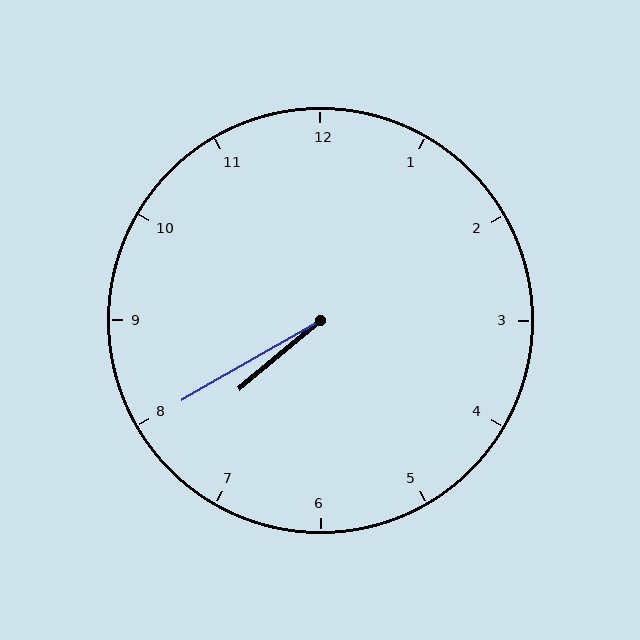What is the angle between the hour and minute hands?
Approximately 10 degrees.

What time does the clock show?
7:40.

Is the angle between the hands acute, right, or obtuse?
It is acute.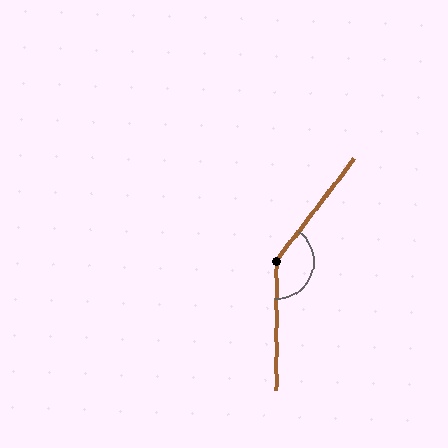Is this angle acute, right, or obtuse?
It is obtuse.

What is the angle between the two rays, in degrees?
Approximately 143 degrees.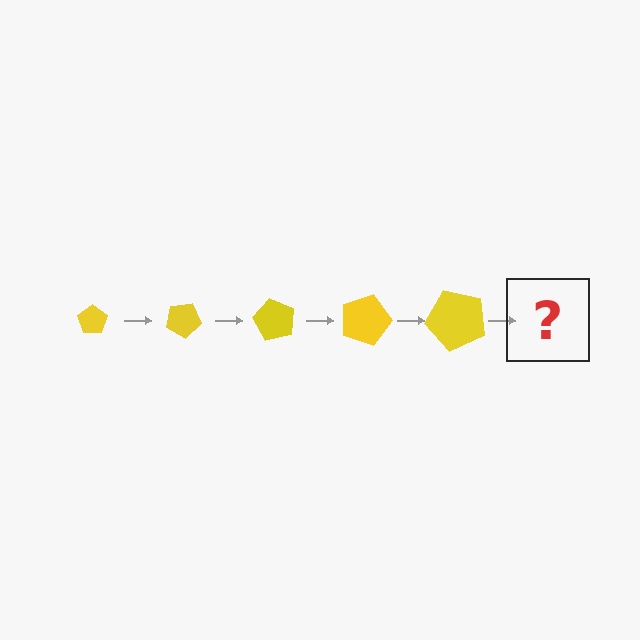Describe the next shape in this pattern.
It should be a pentagon, larger than the previous one and rotated 150 degrees from the start.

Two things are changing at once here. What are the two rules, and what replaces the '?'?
The two rules are that the pentagon grows larger each step and it rotates 30 degrees each step. The '?' should be a pentagon, larger than the previous one and rotated 150 degrees from the start.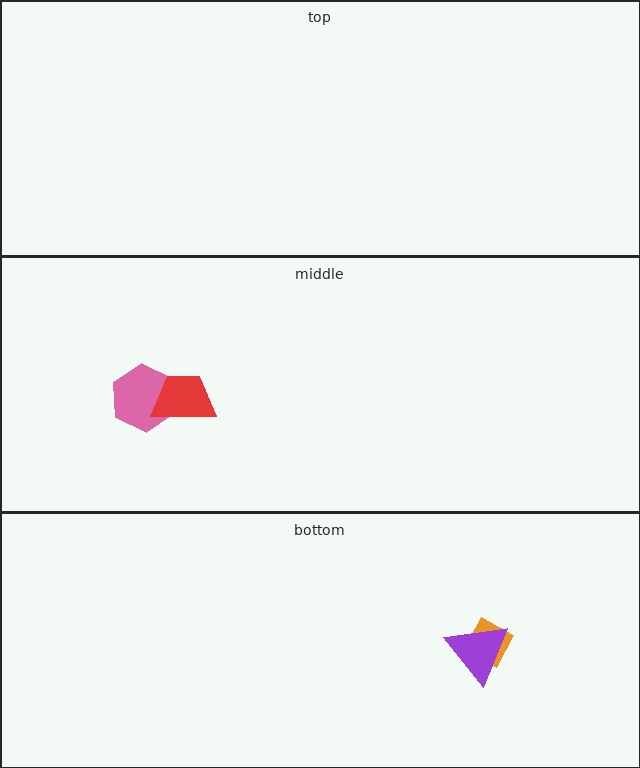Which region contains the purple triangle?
The bottom region.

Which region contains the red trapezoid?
The middle region.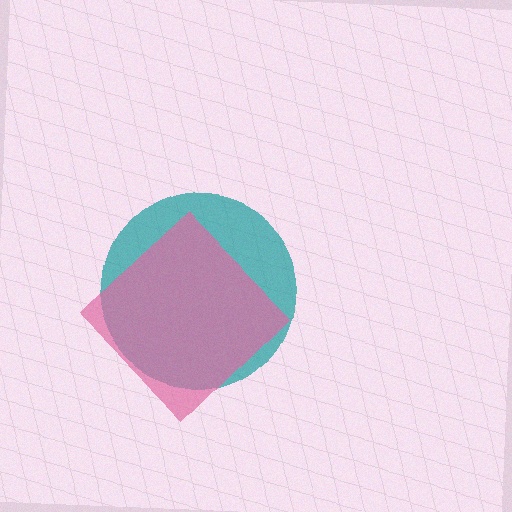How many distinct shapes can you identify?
There are 2 distinct shapes: a teal circle, a pink diamond.